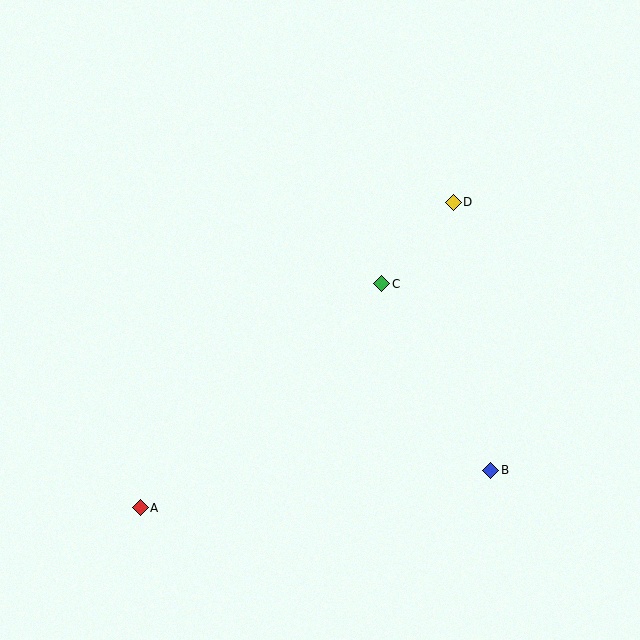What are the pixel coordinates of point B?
Point B is at (491, 470).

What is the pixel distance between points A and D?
The distance between A and D is 438 pixels.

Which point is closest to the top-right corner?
Point D is closest to the top-right corner.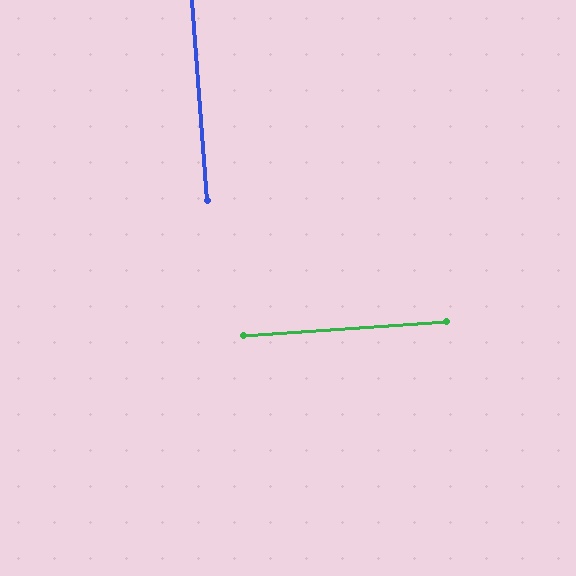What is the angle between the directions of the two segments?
Approximately 90 degrees.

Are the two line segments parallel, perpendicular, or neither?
Perpendicular — they meet at approximately 90°.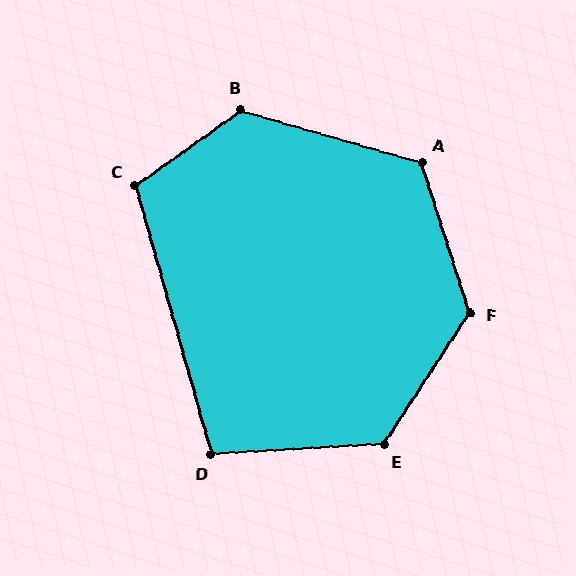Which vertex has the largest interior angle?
F, at approximately 129 degrees.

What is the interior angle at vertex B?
Approximately 128 degrees (obtuse).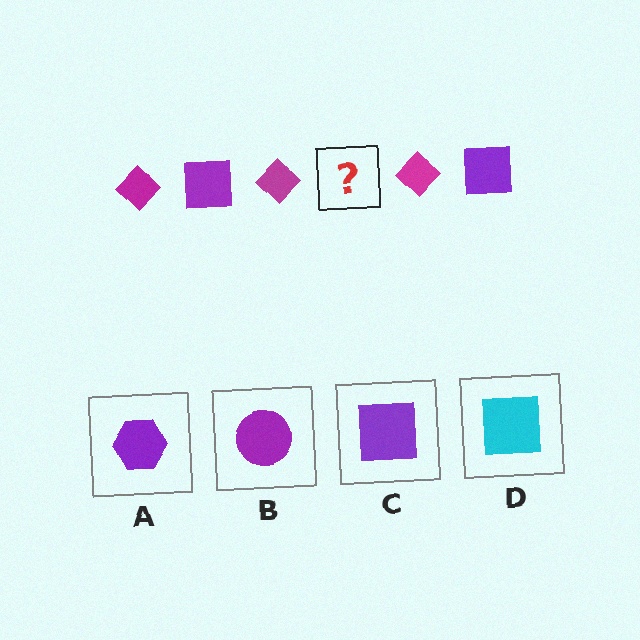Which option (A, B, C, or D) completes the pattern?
C.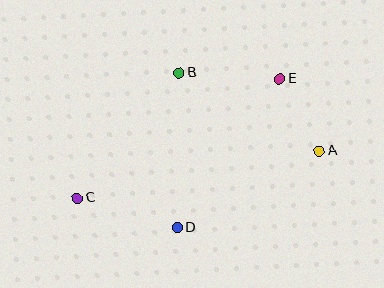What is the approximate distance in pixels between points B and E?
The distance between B and E is approximately 100 pixels.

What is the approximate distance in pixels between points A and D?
The distance between A and D is approximately 161 pixels.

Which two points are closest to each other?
Points A and E are closest to each other.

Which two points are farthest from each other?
Points A and C are farthest from each other.